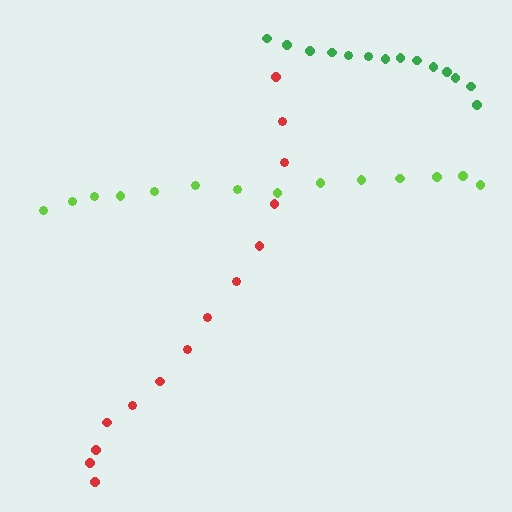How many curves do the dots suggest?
There are 3 distinct paths.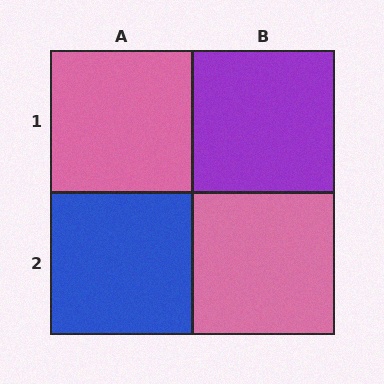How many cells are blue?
1 cell is blue.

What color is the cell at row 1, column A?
Pink.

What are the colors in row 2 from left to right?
Blue, pink.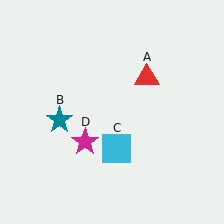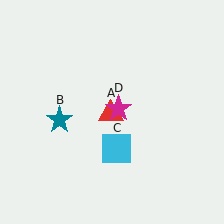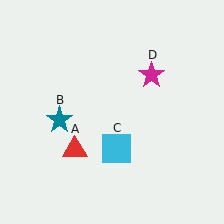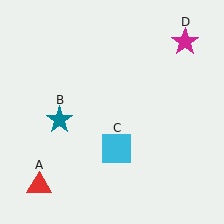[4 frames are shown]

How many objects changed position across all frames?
2 objects changed position: red triangle (object A), magenta star (object D).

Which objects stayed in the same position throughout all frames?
Teal star (object B) and cyan square (object C) remained stationary.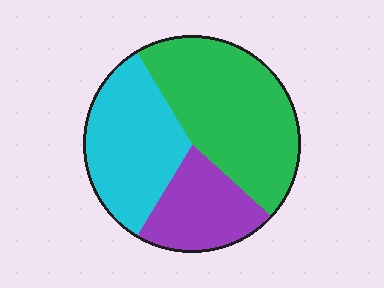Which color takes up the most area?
Green, at roughly 45%.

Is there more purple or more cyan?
Cyan.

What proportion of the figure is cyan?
Cyan covers around 35% of the figure.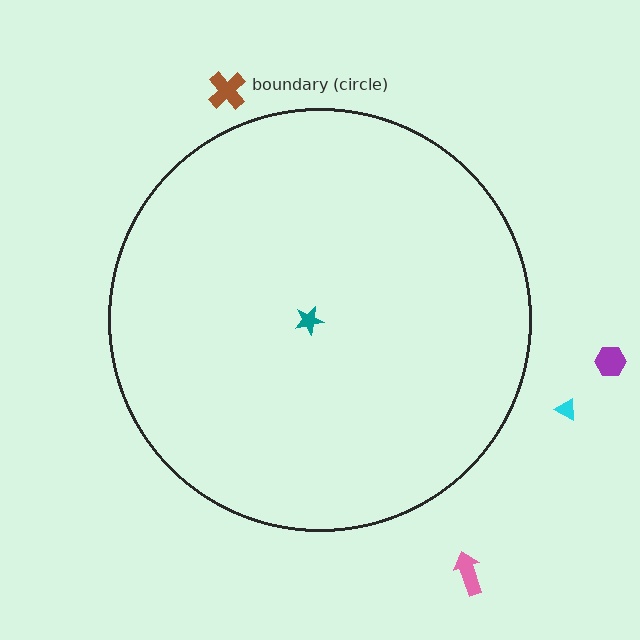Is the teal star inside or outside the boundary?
Inside.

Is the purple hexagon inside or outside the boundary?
Outside.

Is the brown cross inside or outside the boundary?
Outside.